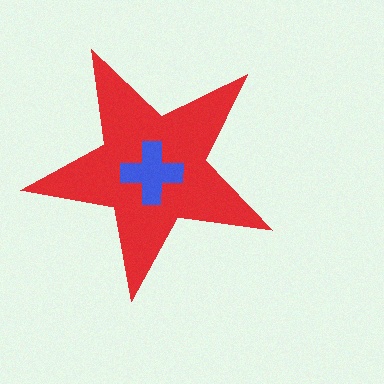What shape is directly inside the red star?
The blue cross.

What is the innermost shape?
The blue cross.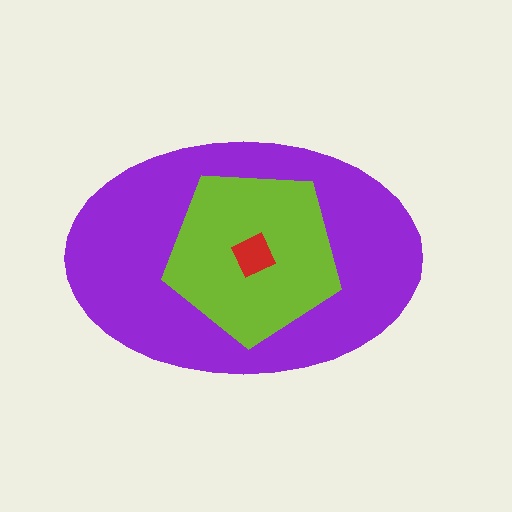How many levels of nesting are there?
3.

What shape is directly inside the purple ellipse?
The lime pentagon.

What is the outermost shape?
The purple ellipse.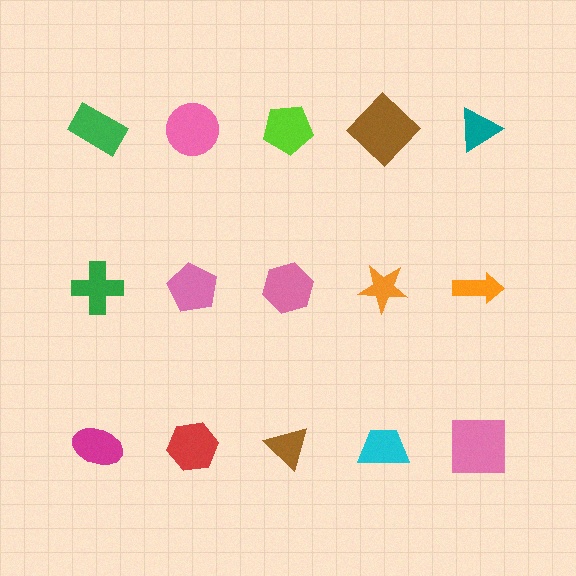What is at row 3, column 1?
A magenta ellipse.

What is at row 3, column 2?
A red hexagon.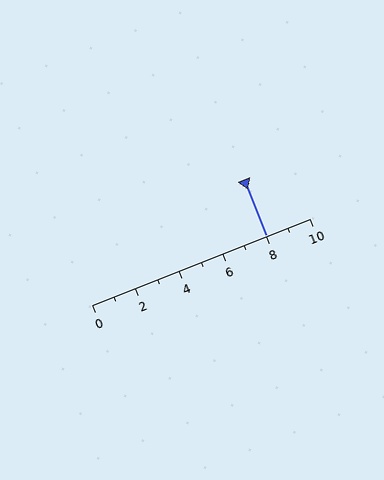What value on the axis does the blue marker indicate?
The marker indicates approximately 8.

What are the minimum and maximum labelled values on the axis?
The axis runs from 0 to 10.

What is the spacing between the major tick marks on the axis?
The major ticks are spaced 2 apart.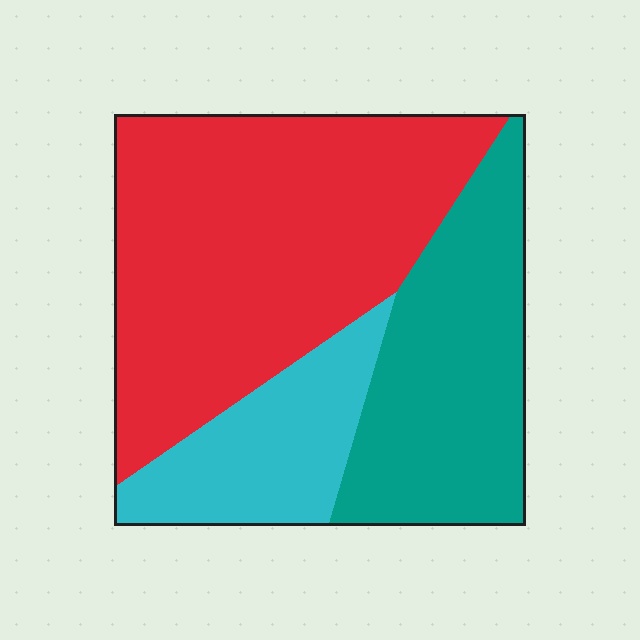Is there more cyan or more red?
Red.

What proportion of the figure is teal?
Teal takes up between a quarter and a half of the figure.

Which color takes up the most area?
Red, at roughly 50%.